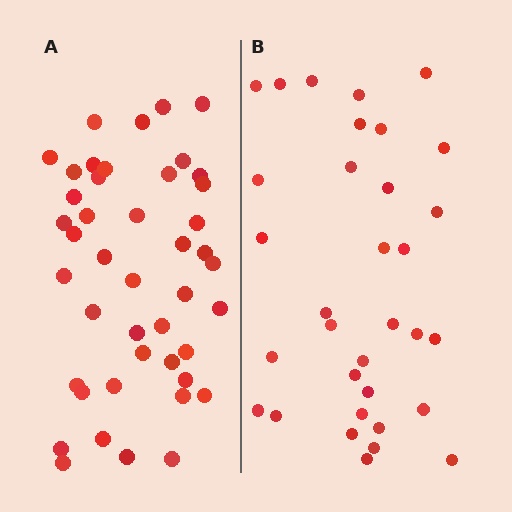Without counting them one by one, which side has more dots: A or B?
Region A (the left region) has more dots.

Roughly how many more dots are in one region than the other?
Region A has roughly 12 or so more dots than region B.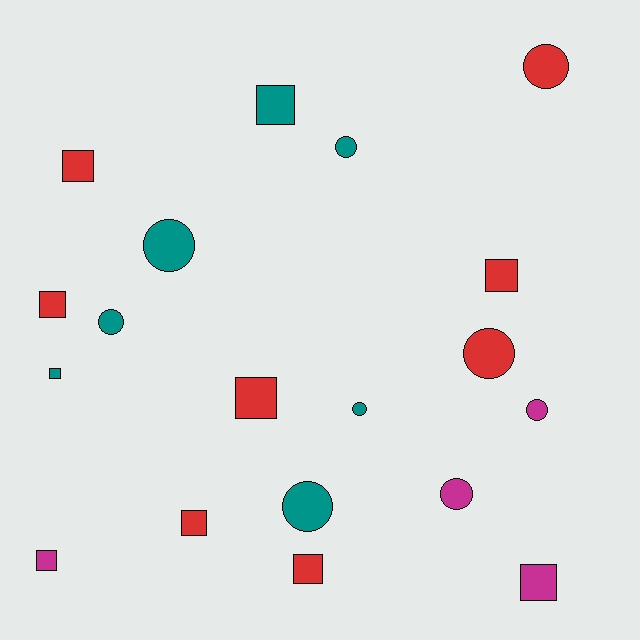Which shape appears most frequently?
Square, with 10 objects.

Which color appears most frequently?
Red, with 8 objects.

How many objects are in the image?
There are 19 objects.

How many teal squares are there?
There are 2 teal squares.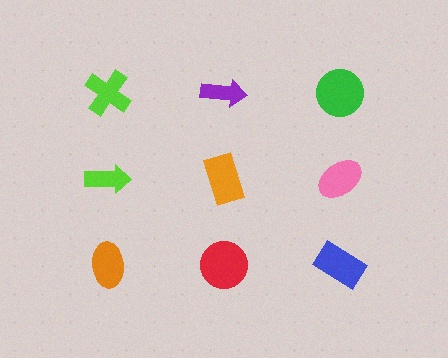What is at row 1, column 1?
A lime cross.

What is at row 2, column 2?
An orange rectangle.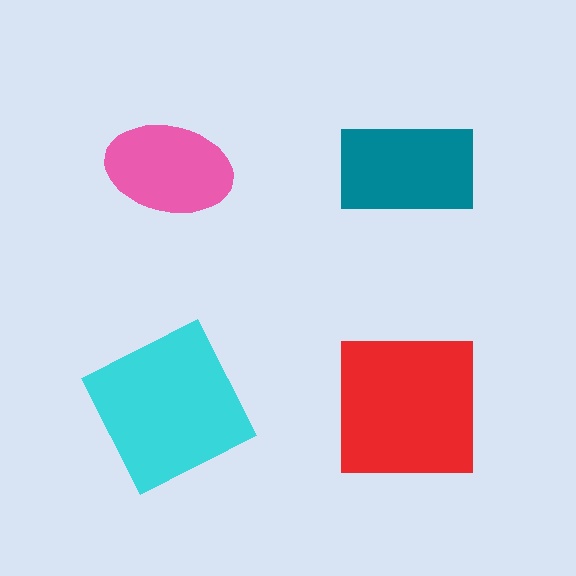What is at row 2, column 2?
A red square.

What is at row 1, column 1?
A pink ellipse.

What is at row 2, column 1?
A cyan square.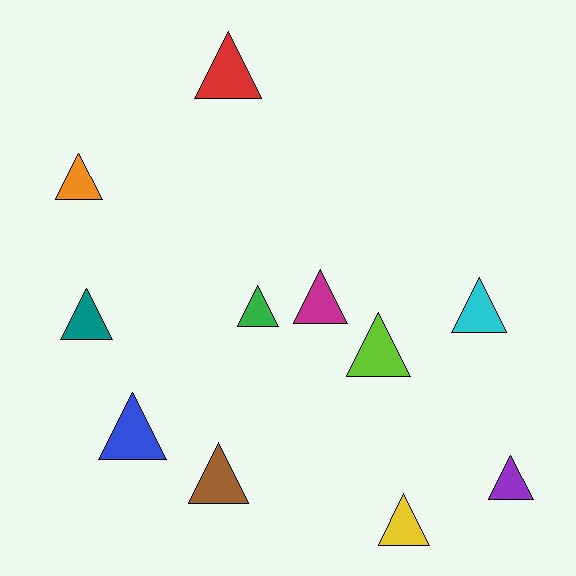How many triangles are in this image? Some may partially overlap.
There are 11 triangles.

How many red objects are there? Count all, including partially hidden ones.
There is 1 red object.